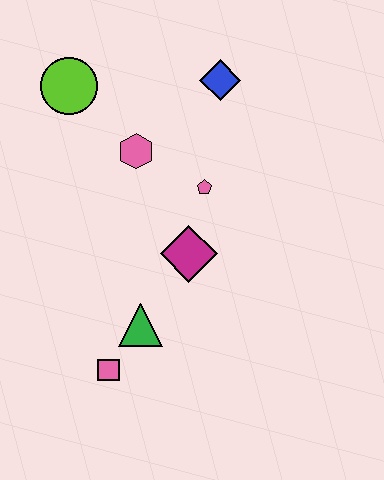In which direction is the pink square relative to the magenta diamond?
The pink square is below the magenta diamond.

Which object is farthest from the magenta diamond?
The lime circle is farthest from the magenta diamond.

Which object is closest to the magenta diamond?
The pink pentagon is closest to the magenta diamond.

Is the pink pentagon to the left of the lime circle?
No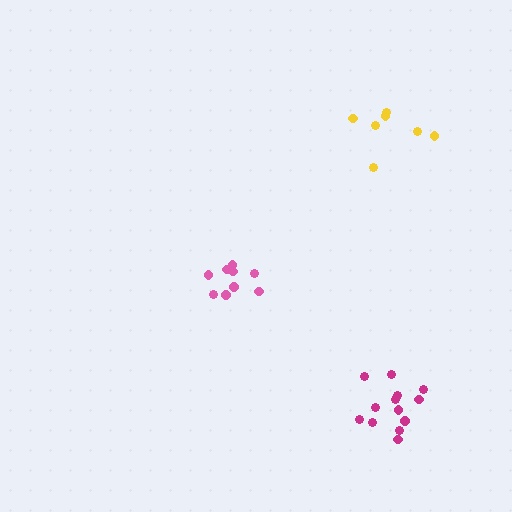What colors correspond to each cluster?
The clusters are colored: pink, yellow, magenta.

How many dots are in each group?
Group 1: 10 dots, Group 2: 7 dots, Group 3: 13 dots (30 total).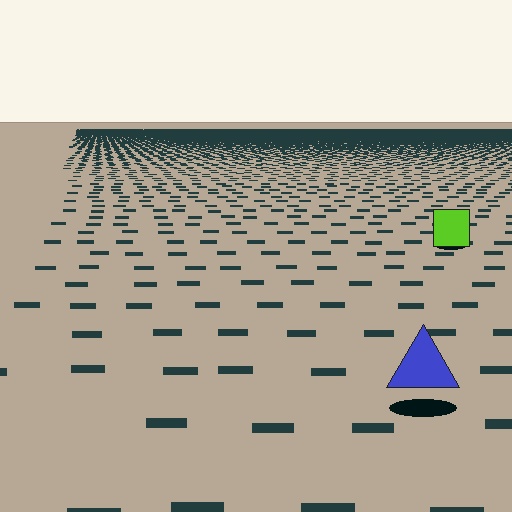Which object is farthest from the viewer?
The lime square is farthest from the viewer. It appears smaller and the ground texture around it is denser.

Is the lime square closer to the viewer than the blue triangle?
No. The blue triangle is closer — you can tell from the texture gradient: the ground texture is coarser near it.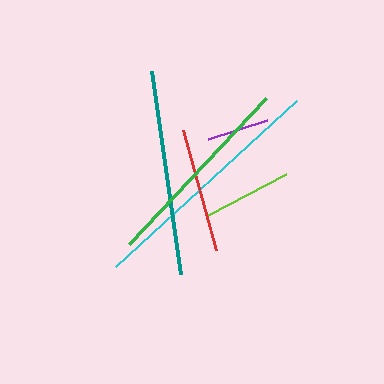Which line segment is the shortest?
The purple line is the shortest at approximately 63 pixels.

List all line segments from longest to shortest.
From longest to shortest: cyan, teal, green, red, lime, purple.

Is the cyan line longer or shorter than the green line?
The cyan line is longer than the green line.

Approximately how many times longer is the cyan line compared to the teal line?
The cyan line is approximately 1.2 times the length of the teal line.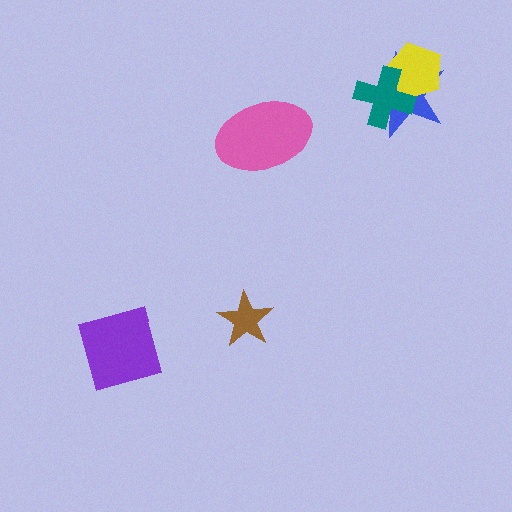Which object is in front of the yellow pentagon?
The teal cross is in front of the yellow pentagon.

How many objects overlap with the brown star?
0 objects overlap with the brown star.